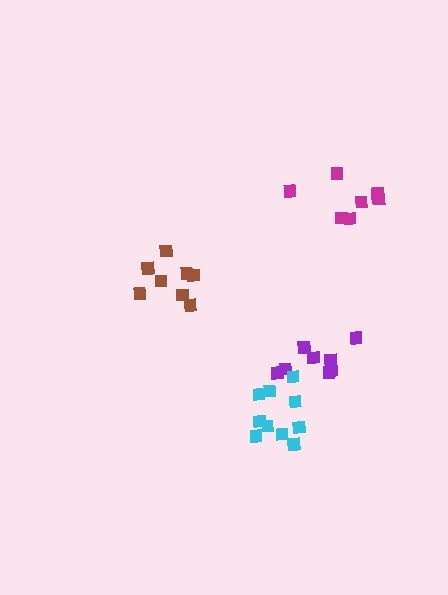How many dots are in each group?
Group 1: 8 dots, Group 2: 8 dots, Group 3: 10 dots, Group 4: 7 dots (33 total).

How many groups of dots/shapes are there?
There are 4 groups.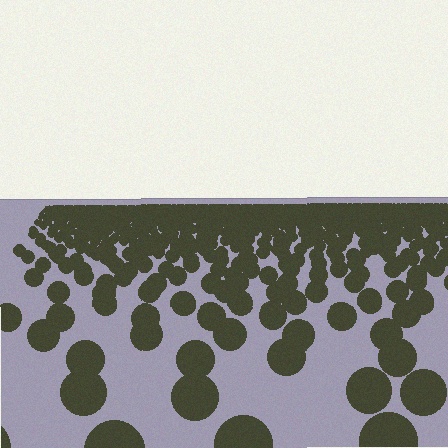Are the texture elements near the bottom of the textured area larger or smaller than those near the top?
Larger. Near the bottom, elements are closer to the viewer and appear at a bigger on-screen size.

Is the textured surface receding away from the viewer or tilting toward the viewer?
The surface is receding away from the viewer. Texture elements get smaller and denser toward the top.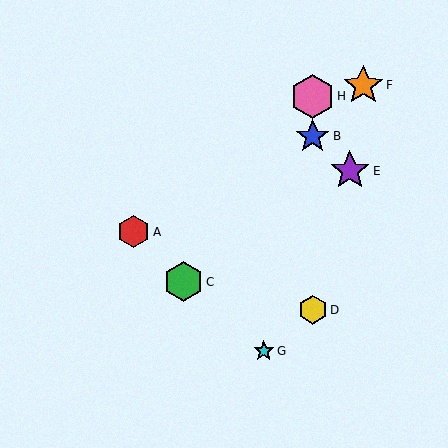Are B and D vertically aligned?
Yes, both are at x≈313.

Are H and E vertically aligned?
No, H is at x≈313 and E is at x≈350.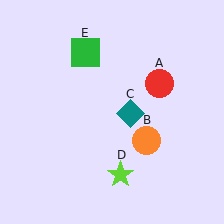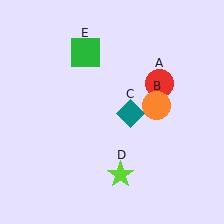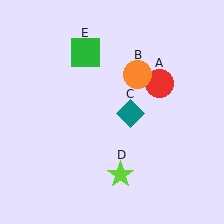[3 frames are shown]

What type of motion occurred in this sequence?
The orange circle (object B) rotated counterclockwise around the center of the scene.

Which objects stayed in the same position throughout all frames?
Red circle (object A) and teal diamond (object C) and lime star (object D) and green square (object E) remained stationary.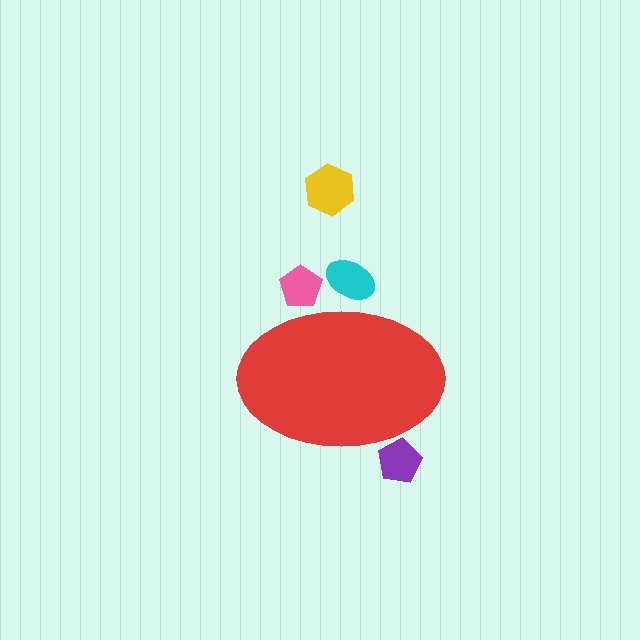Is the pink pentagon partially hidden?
Yes, the pink pentagon is partially hidden behind the red ellipse.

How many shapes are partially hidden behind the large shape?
3 shapes are partially hidden.